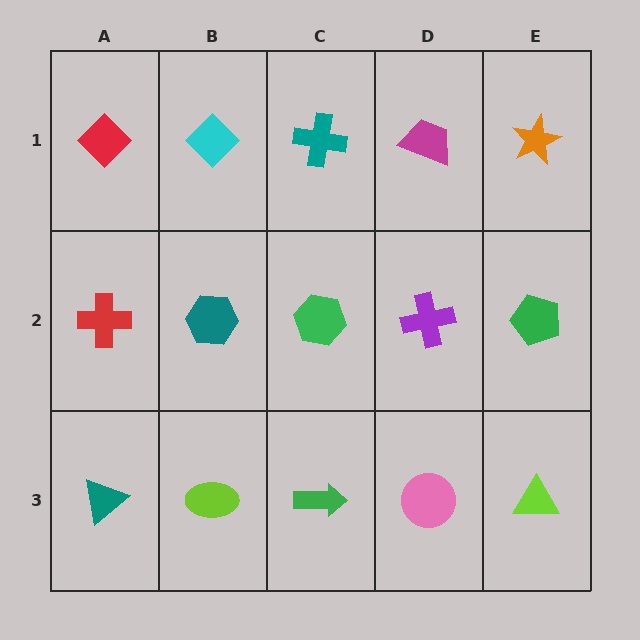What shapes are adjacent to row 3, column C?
A green hexagon (row 2, column C), a lime ellipse (row 3, column B), a pink circle (row 3, column D).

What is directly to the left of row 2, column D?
A green hexagon.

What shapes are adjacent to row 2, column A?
A red diamond (row 1, column A), a teal triangle (row 3, column A), a teal hexagon (row 2, column B).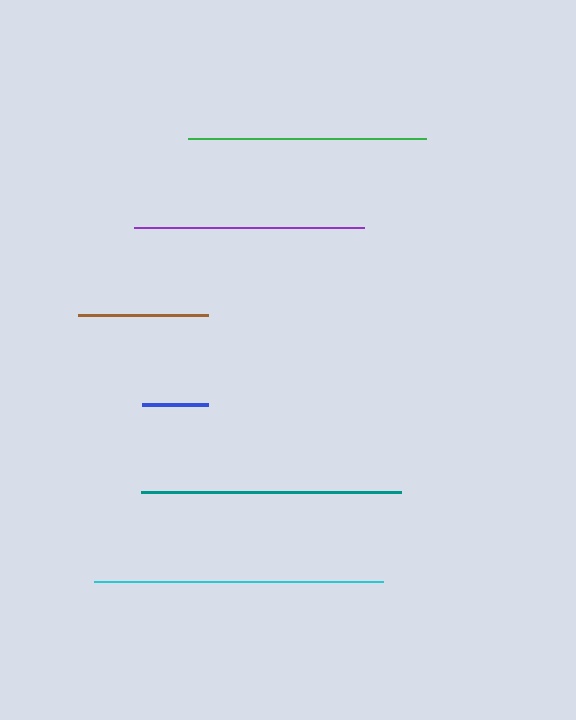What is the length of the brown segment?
The brown segment is approximately 130 pixels long.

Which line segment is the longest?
The cyan line is the longest at approximately 289 pixels.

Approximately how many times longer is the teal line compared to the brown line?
The teal line is approximately 2.0 times the length of the brown line.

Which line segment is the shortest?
The blue line is the shortest at approximately 66 pixels.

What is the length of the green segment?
The green segment is approximately 238 pixels long.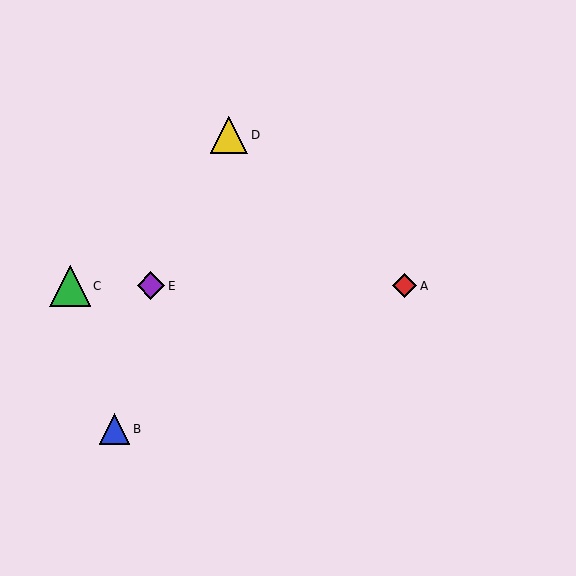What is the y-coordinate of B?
Object B is at y≈429.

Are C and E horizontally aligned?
Yes, both are at y≈286.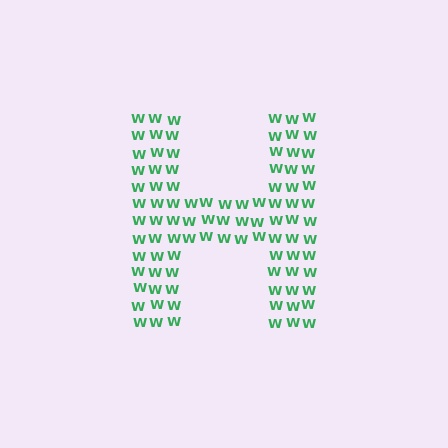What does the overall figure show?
The overall figure shows the letter H.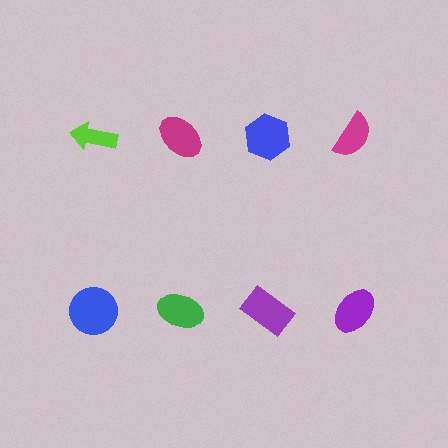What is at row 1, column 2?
A magenta ellipse.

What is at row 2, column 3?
A purple rectangle.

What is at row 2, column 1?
A blue circle.